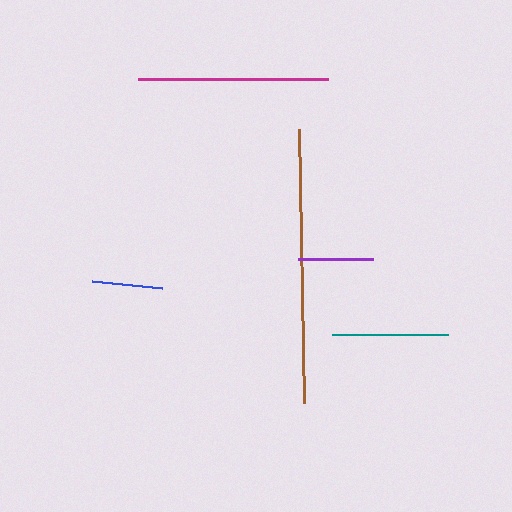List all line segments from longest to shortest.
From longest to shortest: brown, magenta, teal, purple, blue.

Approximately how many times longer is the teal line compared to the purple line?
The teal line is approximately 1.5 times the length of the purple line.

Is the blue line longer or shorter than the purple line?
The purple line is longer than the blue line.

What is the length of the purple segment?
The purple segment is approximately 75 pixels long.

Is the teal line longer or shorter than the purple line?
The teal line is longer than the purple line.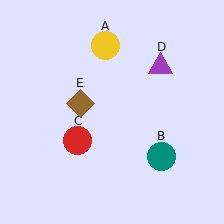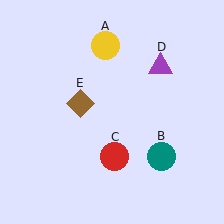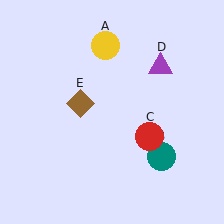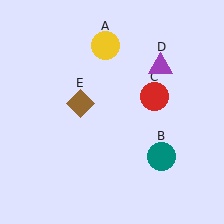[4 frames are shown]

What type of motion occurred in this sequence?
The red circle (object C) rotated counterclockwise around the center of the scene.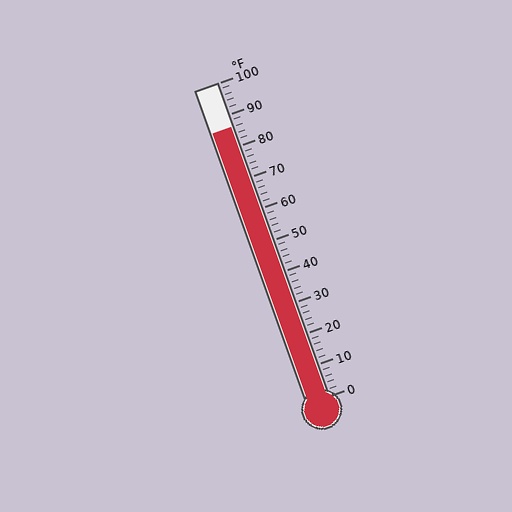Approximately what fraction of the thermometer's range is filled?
The thermometer is filled to approximately 85% of its range.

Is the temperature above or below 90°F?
The temperature is below 90°F.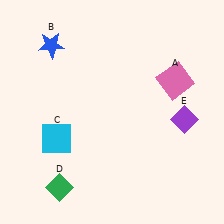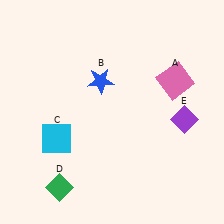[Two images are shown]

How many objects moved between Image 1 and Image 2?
1 object moved between the two images.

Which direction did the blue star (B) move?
The blue star (B) moved right.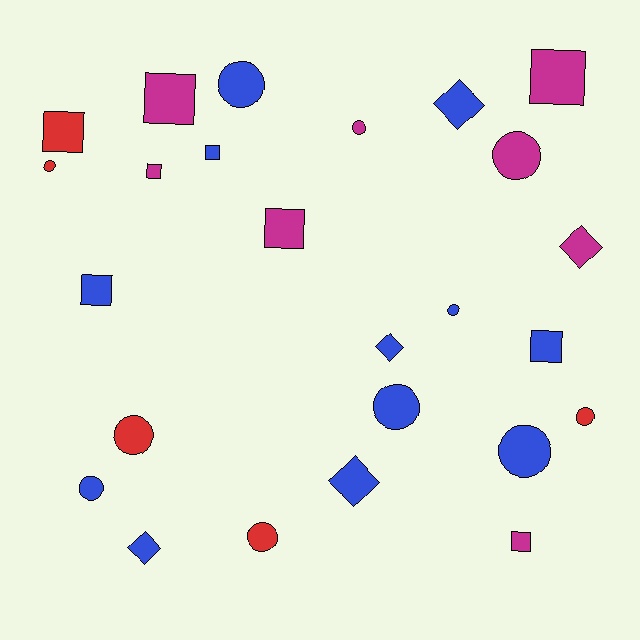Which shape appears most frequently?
Circle, with 11 objects.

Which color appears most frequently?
Blue, with 12 objects.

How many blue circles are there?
There are 5 blue circles.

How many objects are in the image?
There are 25 objects.